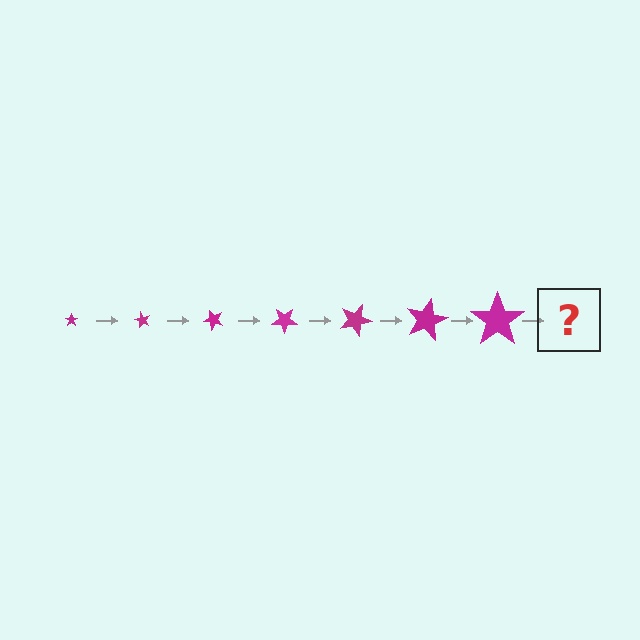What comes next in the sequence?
The next element should be a star, larger than the previous one and rotated 420 degrees from the start.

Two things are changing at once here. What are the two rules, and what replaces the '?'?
The two rules are that the star grows larger each step and it rotates 60 degrees each step. The '?' should be a star, larger than the previous one and rotated 420 degrees from the start.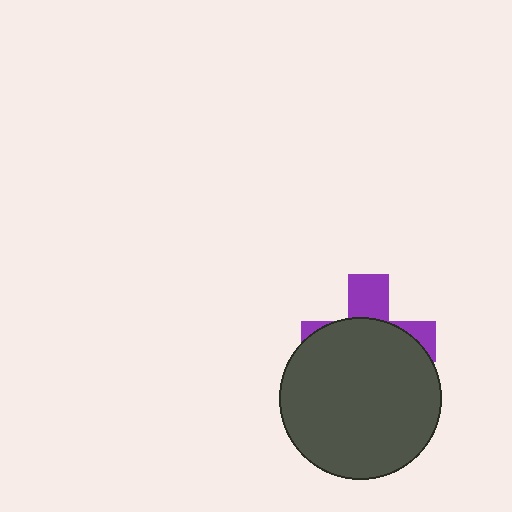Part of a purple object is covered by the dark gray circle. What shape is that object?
It is a cross.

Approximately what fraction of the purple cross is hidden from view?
Roughly 69% of the purple cross is hidden behind the dark gray circle.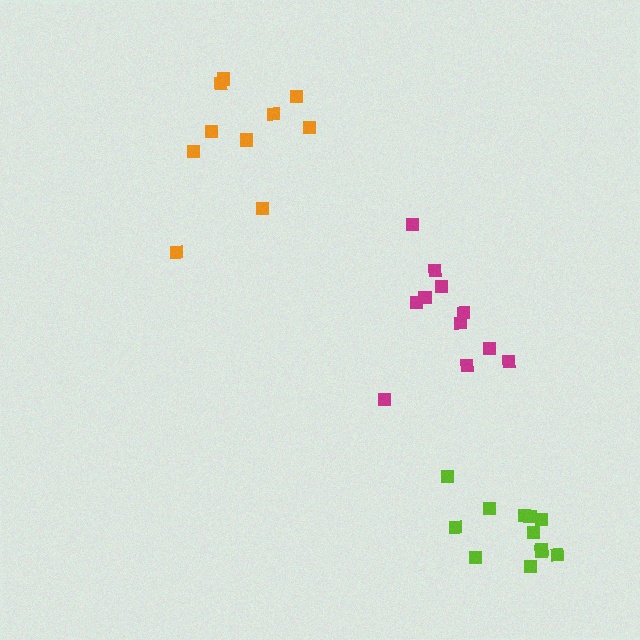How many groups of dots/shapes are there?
There are 3 groups.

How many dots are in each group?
Group 1: 10 dots, Group 2: 11 dots, Group 3: 12 dots (33 total).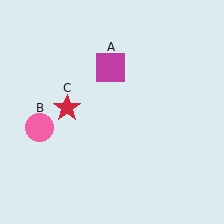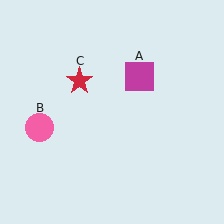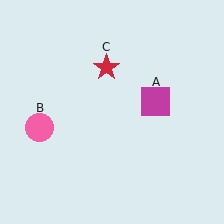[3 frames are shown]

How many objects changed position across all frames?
2 objects changed position: magenta square (object A), red star (object C).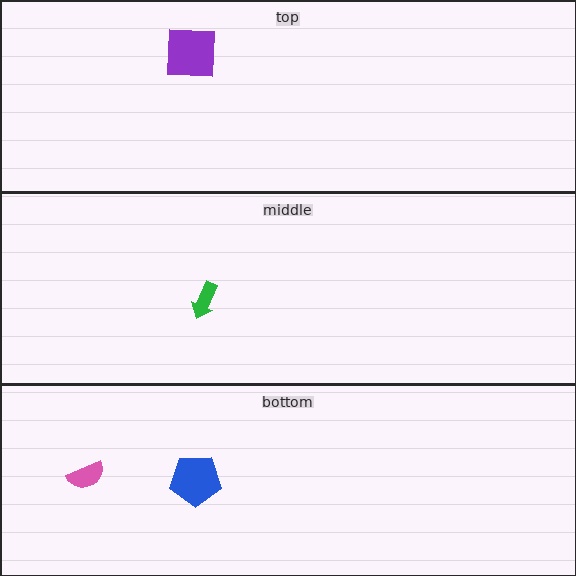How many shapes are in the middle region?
1.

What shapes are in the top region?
The purple square.